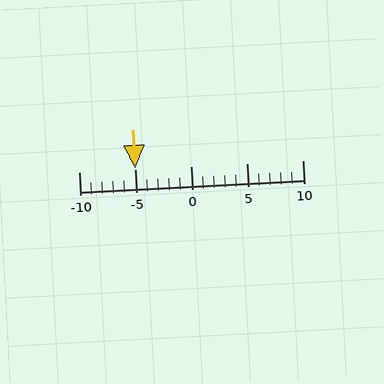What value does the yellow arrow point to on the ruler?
The yellow arrow points to approximately -5.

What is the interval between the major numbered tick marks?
The major tick marks are spaced 5 units apart.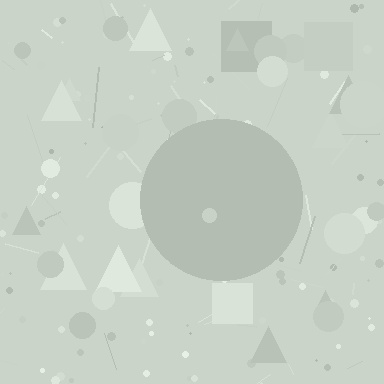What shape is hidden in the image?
A circle is hidden in the image.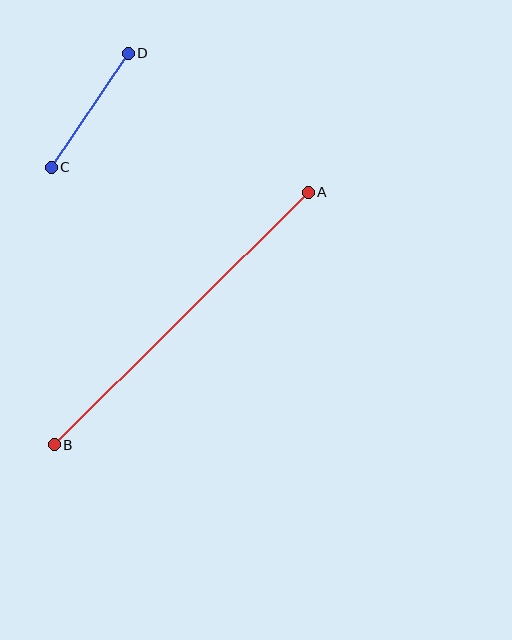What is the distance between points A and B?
The distance is approximately 358 pixels.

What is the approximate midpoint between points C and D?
The midpoint is at approximately (90, 110) pixels.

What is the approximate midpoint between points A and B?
The midpoint is at approximately (181, 319) pixels.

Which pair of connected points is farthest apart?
Points A and B are farthest apart.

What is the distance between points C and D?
The distance is approximately 138 pixels.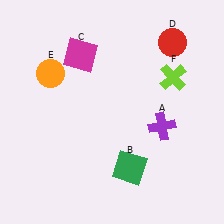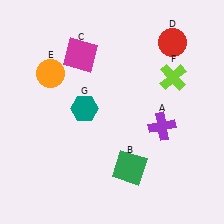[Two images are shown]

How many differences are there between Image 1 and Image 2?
There is 1 difference between the two images.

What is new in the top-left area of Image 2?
A teal hexagon (G) was added in the top-left area of Image 2.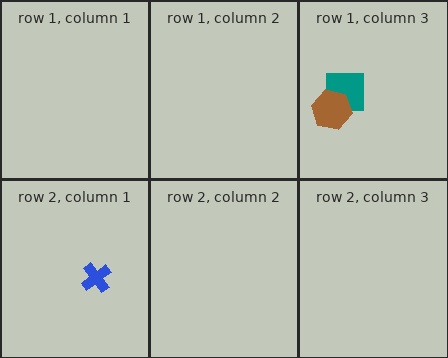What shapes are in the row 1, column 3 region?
The teal square, the brown hexagon.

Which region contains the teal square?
The row 1, column 3 region.